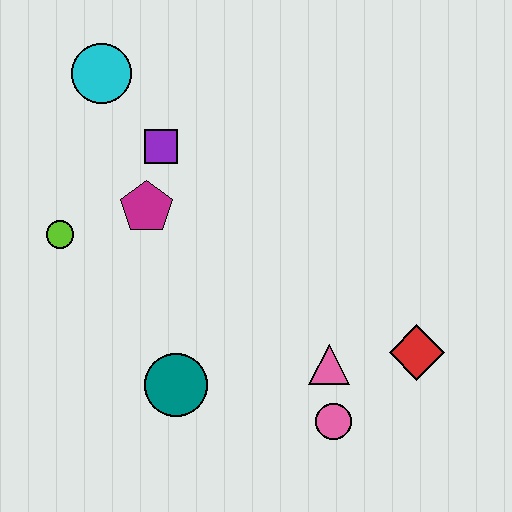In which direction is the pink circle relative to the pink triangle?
The pink circle is below the pink triangle.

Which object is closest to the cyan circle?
The purple square is closest to the cyan circle.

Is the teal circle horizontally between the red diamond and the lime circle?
Yes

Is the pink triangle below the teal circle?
No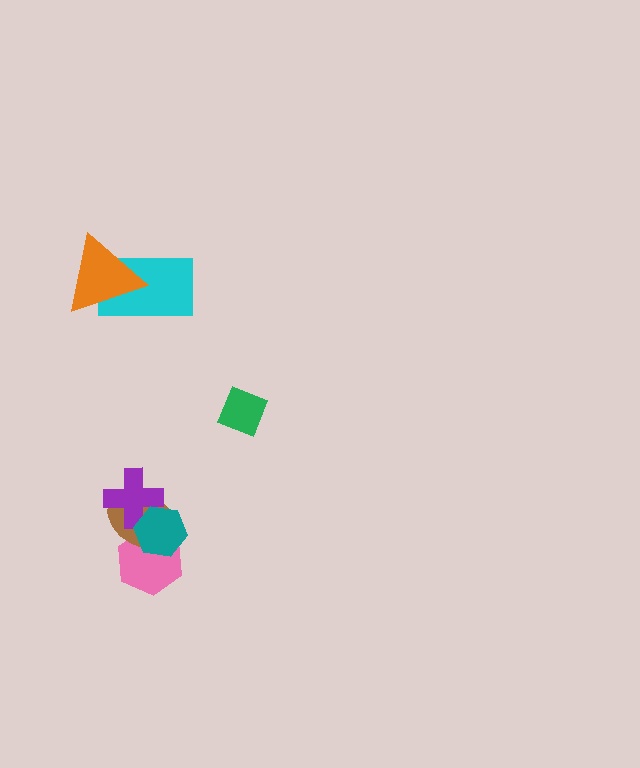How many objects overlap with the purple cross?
2 objects overlap with the purple cross.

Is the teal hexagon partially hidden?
No, no other shape covers it.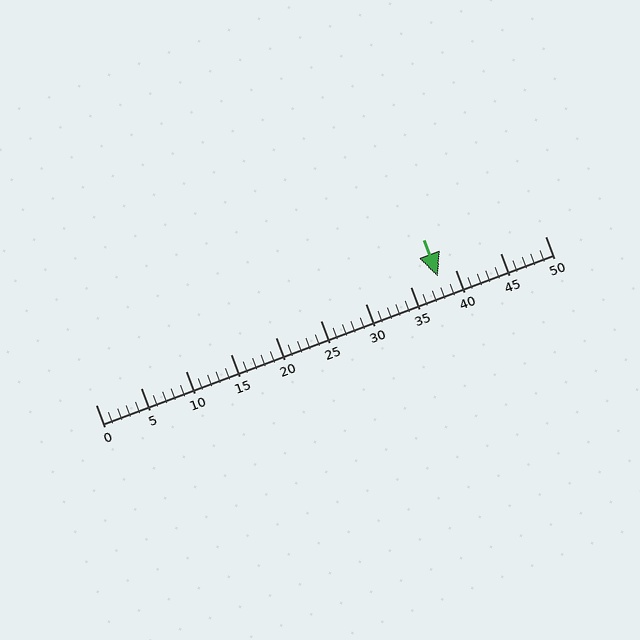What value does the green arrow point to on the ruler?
The green arrow points to approximately 38.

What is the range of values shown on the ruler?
The ruler shows values from 0 to 50.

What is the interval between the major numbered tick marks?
The major tick marks are spaced 5 units apart.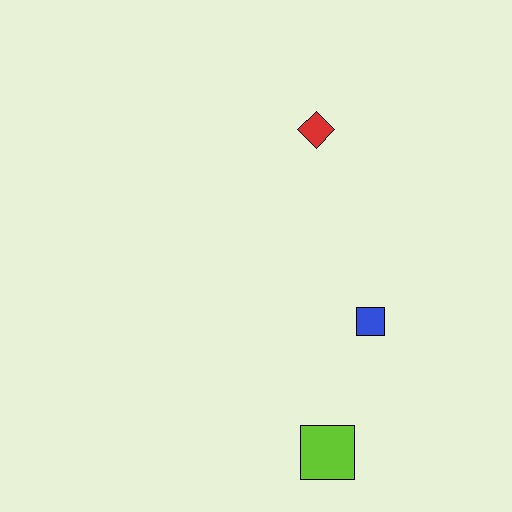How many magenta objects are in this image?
There are no magenta objects.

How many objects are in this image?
There are 3 objects.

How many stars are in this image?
There are no stars.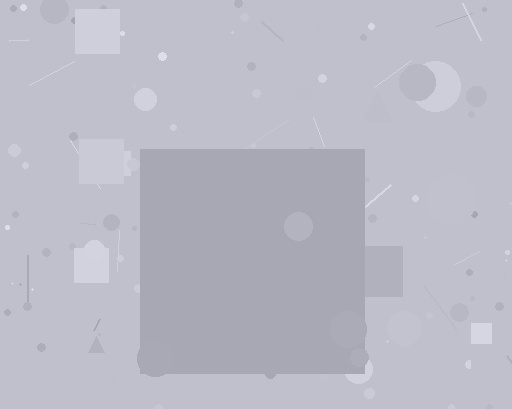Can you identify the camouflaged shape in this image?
The camouflaged shape is a square.